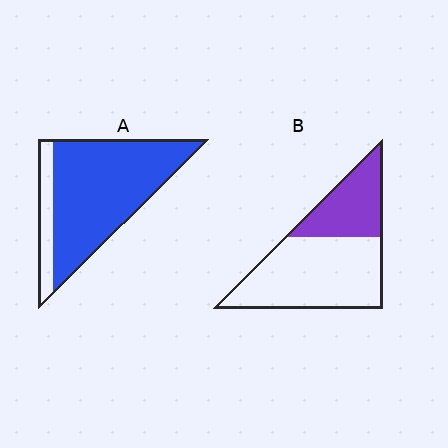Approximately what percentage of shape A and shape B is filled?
A is approximately 85% and B is approximately 35%.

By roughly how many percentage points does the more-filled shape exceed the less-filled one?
By roughly 50 percentage points (A over B).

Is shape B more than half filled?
No.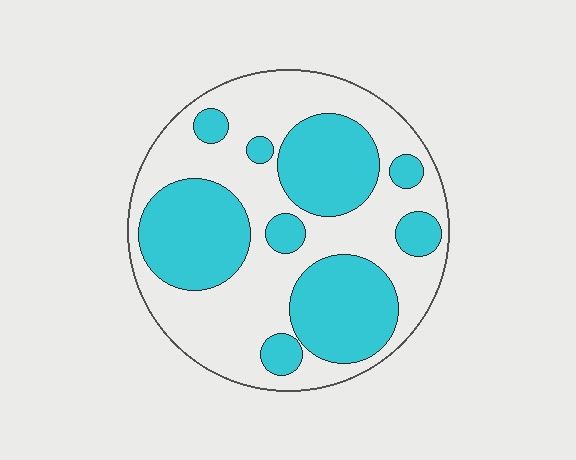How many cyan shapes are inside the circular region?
9.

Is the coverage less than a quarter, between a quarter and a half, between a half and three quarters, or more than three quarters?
Between a quarter and a half.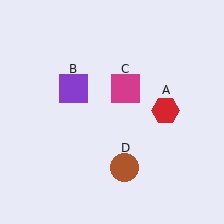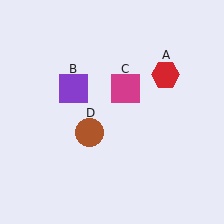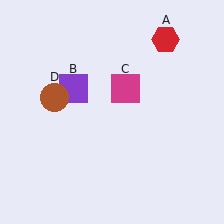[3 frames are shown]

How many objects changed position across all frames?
2 objects changed position: red hexagon (object A), brown circle (object D).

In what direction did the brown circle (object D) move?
The brown circle (object D) moved up and to the left.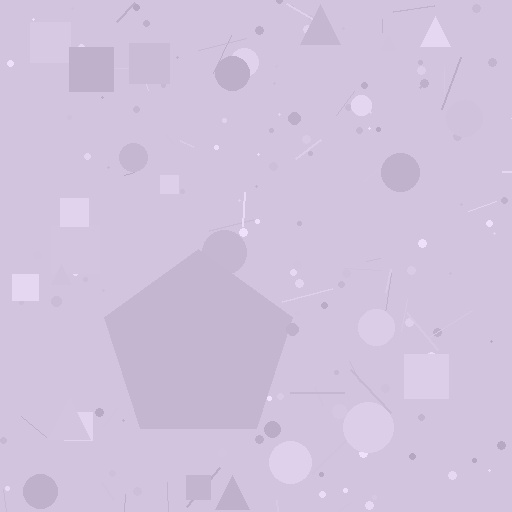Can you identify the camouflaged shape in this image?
The camouflaged shape is a pentagon.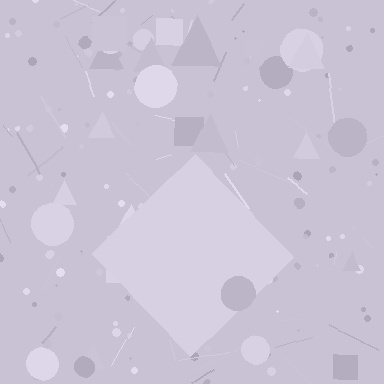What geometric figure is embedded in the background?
A diamond is embedded in the background.